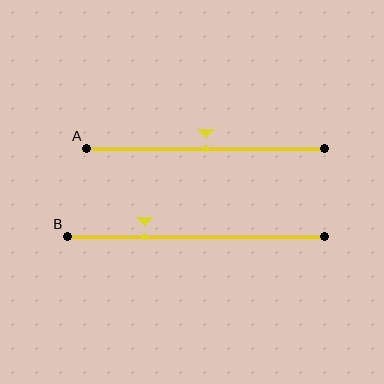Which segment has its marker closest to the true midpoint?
Segment A has its marker closest to the true midpoint.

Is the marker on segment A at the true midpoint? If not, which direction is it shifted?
Yes, the marker on segment A is at the true midpoint.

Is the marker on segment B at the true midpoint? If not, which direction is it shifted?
No, the marker on segment B is shifted to the left by about 20% of the segment length.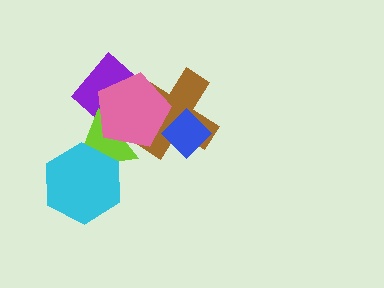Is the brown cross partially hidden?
Yes, it is partially covered by another shape.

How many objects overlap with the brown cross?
2 objects overlap with the brown cross.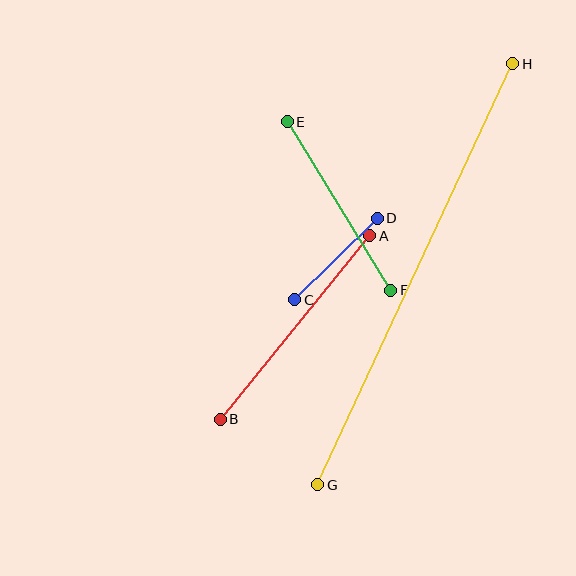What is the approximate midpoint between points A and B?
The midpoint is at approximately (295, 327) pixels.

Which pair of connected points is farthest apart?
Points G and H are farthest apart.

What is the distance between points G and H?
The distance is approximately 464 pixels.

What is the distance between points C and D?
The distance is approximately 116 pixels.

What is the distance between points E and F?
The distance is approximately 198 pixels.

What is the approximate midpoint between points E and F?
The midpoint is at approximately (339, 206) pixels.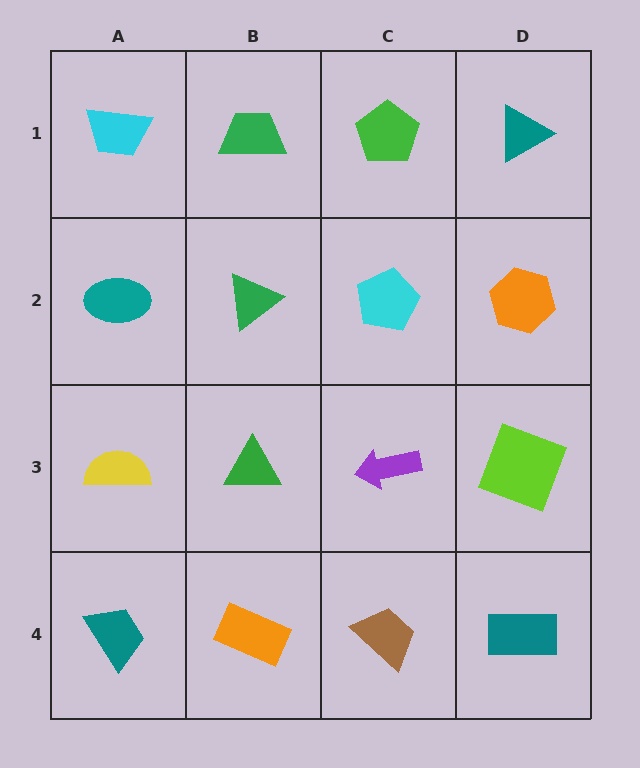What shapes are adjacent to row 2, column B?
A green trapezoid (row 1, column B), a green triangle (row 3, column B), a teal ellipse (row 2, column A), a cyan pentagon (row 2, column C).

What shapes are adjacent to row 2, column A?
A cyan trapezoid (row 1, column A), a yellow semicircle (row 3, column A), a green triangle (row 2, column B).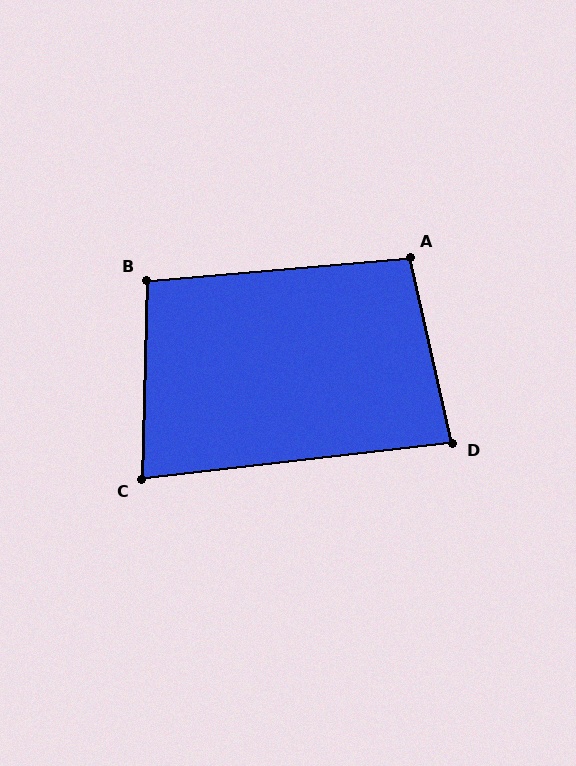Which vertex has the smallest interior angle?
C, at approximately 82 degrees.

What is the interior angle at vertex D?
Approximately 84 degrees (acute).